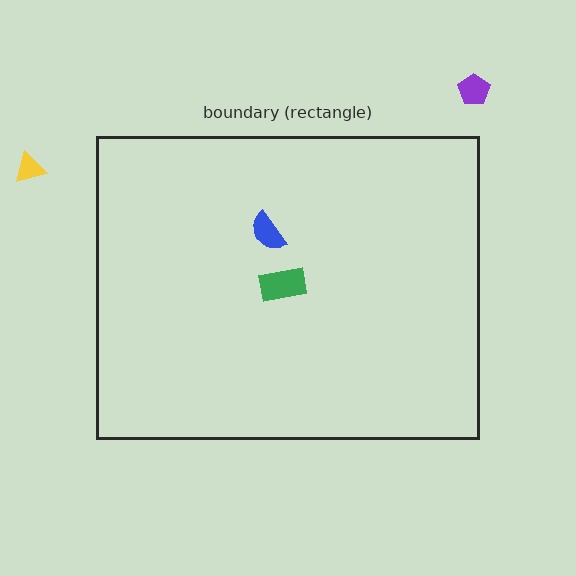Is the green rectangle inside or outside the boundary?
Inside.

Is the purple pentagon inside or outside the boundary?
Outside.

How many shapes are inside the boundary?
2 inside, 2 outside.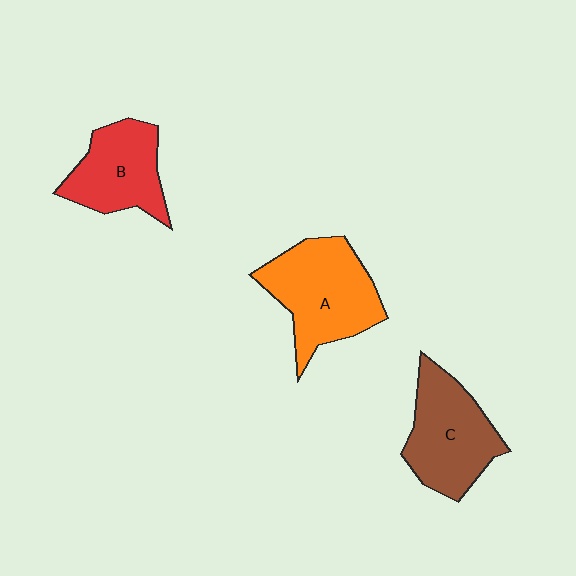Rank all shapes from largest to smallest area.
From largest to smallest: A (orange), C (brown), B (red).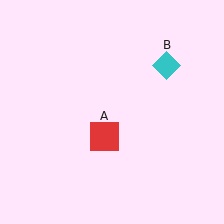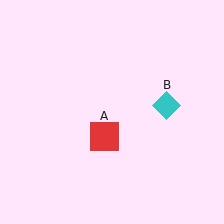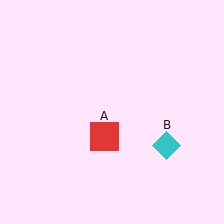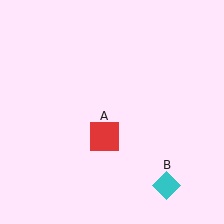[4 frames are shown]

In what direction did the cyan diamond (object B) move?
The cyan diamond (object B) moved down.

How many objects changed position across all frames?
1 object changed position: cyan diamond (object B).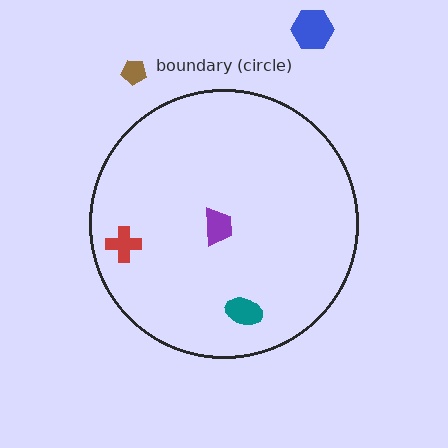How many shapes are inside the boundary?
3 inside, 2 outside.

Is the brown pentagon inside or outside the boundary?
Outside.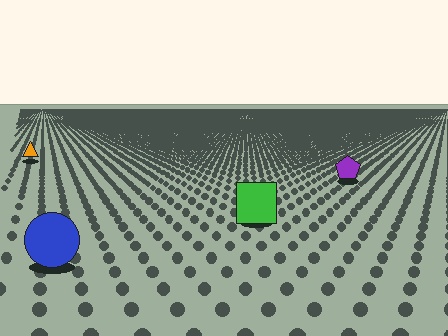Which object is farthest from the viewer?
The orange triangle is farthest from the viewer. It appears smaller and the ground texture around it is denser.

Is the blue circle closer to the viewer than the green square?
Yes. The blue circle is closer — you can tell from the texture gradient: the ground texture is coarser near it.